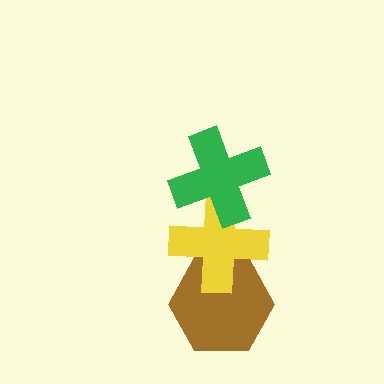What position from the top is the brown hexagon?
The brown hexagon is 3rd from the top.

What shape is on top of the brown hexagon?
The yellow cross is on top of the brown hexagon.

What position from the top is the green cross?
The green cross is 1st from the top.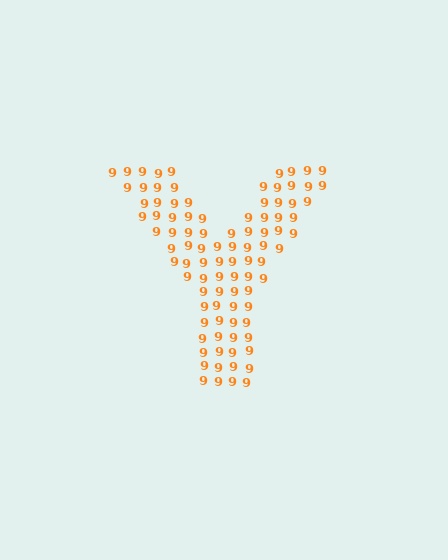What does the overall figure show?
The overall figure shows the letter Y.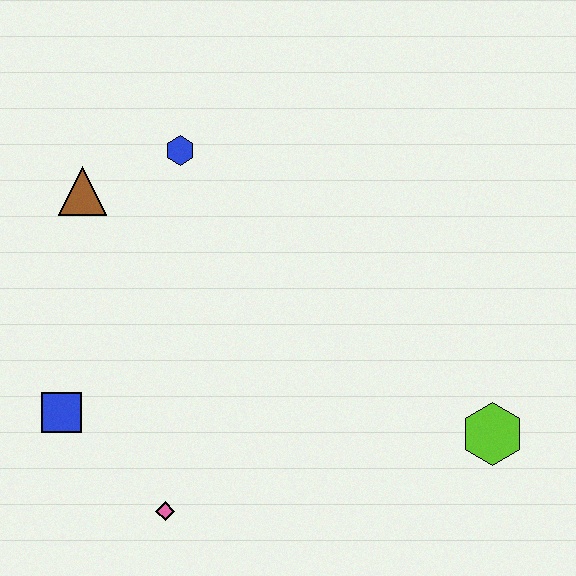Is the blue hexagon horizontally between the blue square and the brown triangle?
No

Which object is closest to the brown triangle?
The blue hexagon is closest to the brown triangle.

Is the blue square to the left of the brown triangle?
Yes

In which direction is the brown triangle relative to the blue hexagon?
The brown triangle is to the left of the blue hexagon.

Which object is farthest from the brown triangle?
The lime hexagon is farthest from the brown triangle.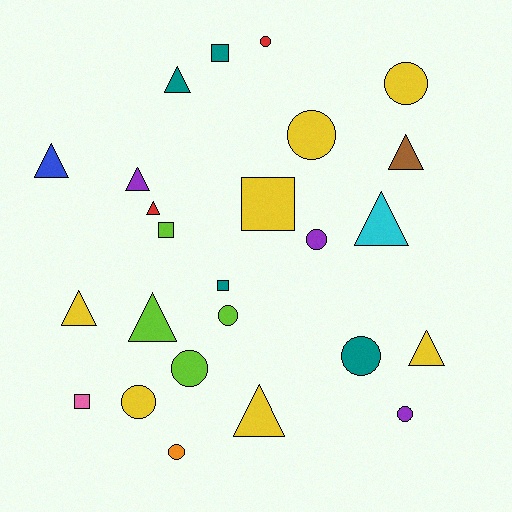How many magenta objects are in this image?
There are no magenta objects.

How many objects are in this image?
There are 25 objects.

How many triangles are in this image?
There are 10 triangles.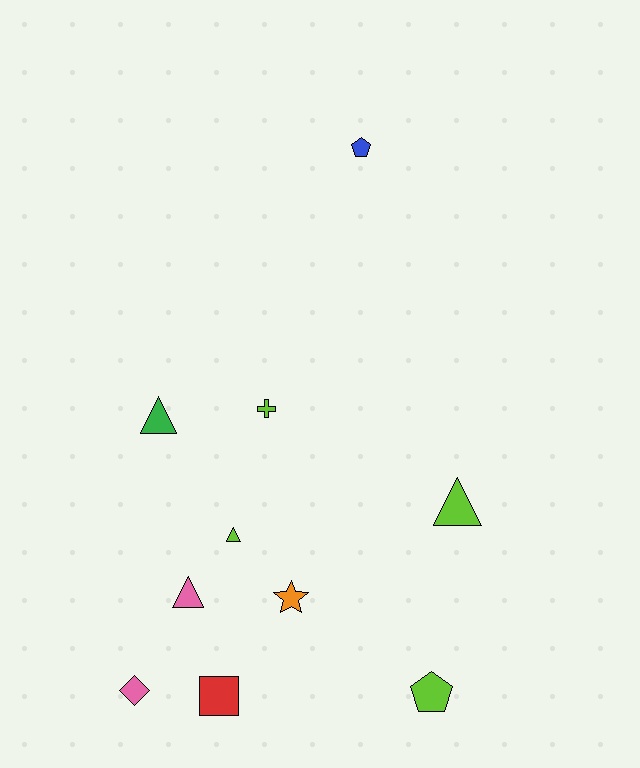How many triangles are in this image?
There are 4 triangles.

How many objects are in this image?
There are 10 objects.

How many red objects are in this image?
There is 1 red object.